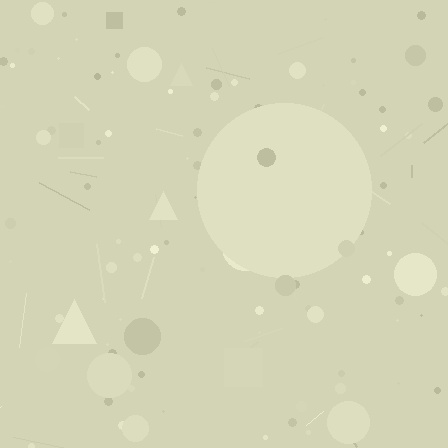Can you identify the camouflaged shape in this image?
The camouflaged shape is a circle.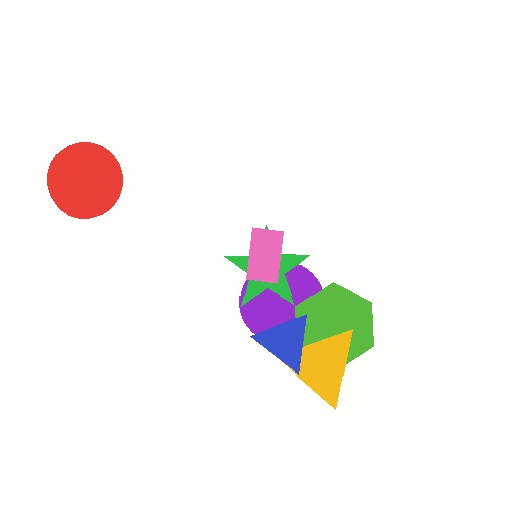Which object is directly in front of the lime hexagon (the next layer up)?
The yellow triangle is directly in front of the lime hexagon.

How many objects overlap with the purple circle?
5 objects overlap with the purple circle.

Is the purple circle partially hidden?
Yes, it is partially covered by another shape.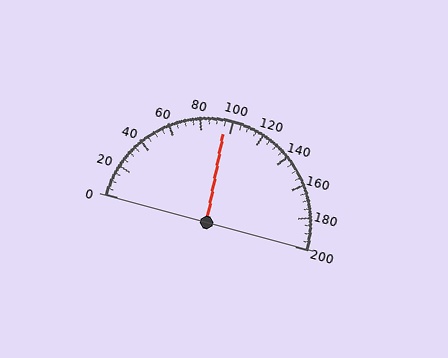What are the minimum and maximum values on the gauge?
The gauge ranges from 0 to 200.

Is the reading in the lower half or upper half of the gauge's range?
The reading is in the lower half of the range (0 to 200).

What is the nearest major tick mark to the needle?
The nearest major tick mark is 100.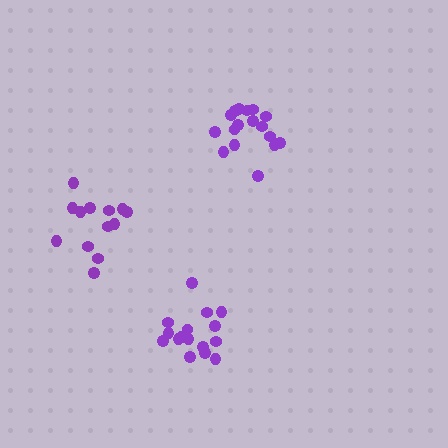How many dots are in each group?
Group 1: 13 dots, Group 2: 17 dots, Group 3: 17 dots (47 total).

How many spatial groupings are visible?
There are 3 spatial groupings.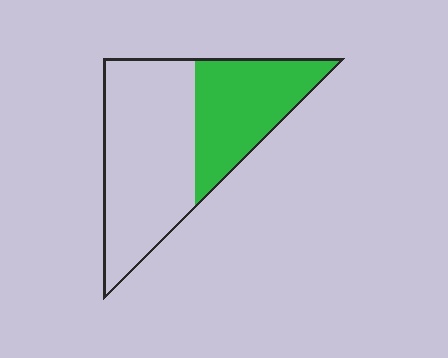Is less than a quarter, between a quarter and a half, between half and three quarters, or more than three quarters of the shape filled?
Between a quarter and a half.